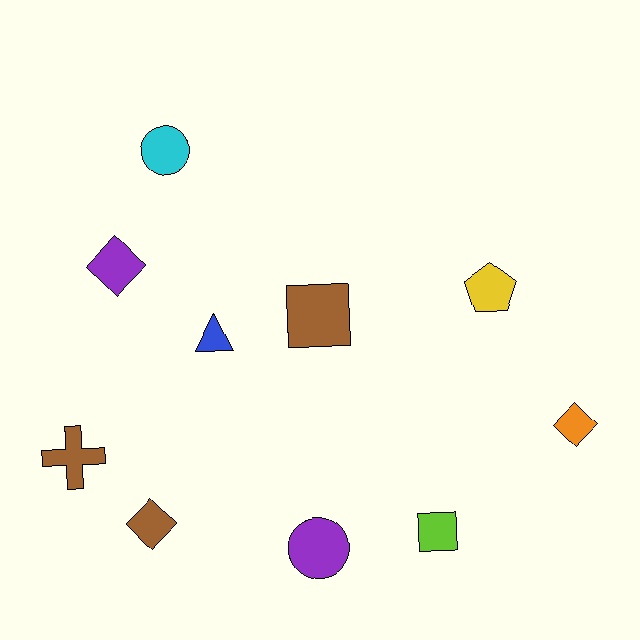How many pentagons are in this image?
There is 1 pentagon.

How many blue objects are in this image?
There is 1 blue object.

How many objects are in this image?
There are 10 objects.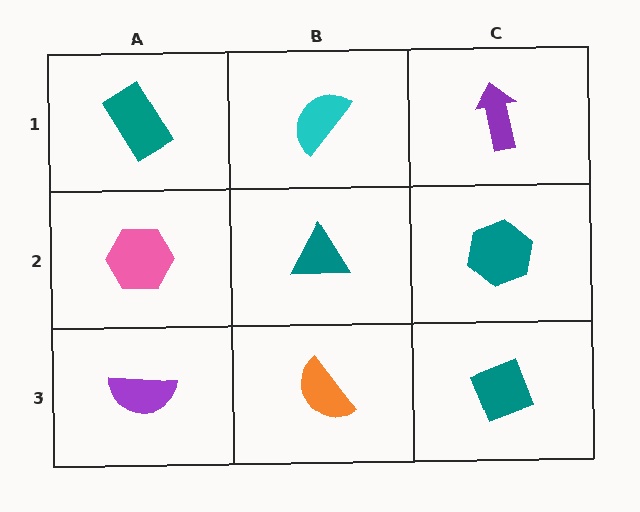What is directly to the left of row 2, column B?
A pink hexagon.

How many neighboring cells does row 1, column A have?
2.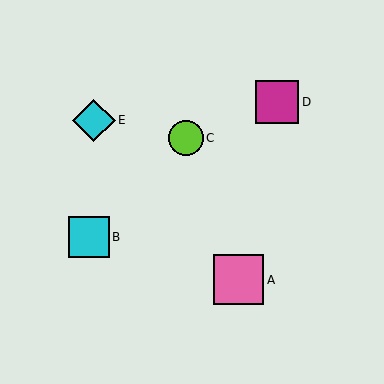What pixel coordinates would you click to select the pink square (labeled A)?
Click at (239, 280) to select the pink square A.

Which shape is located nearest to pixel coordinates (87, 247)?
The cyan square (labeled B) at (89, 237) is nearest to that location.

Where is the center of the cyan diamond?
The center of the cyan diamond is at (94, 120).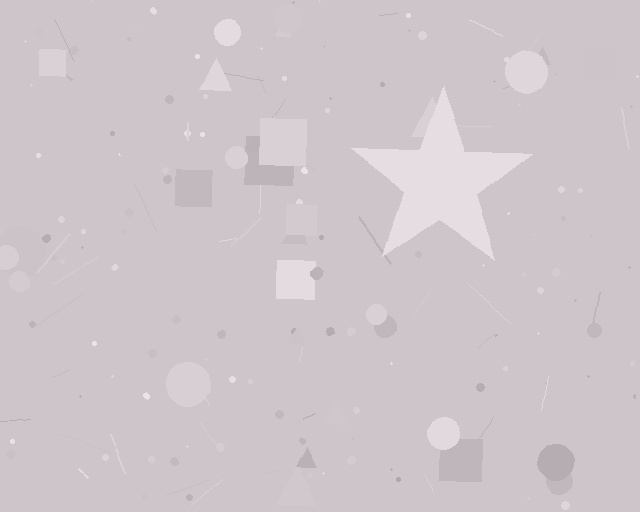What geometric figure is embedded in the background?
A star is embedded in the background.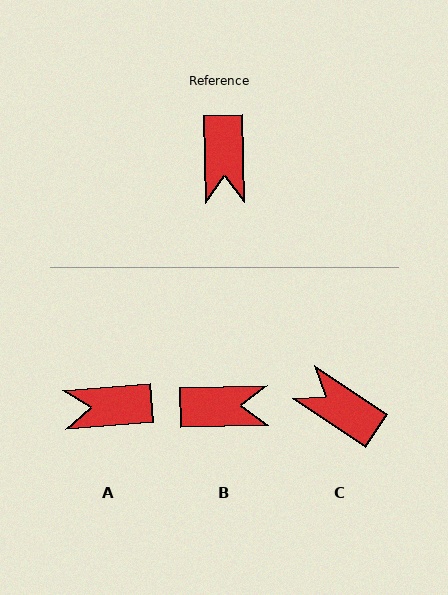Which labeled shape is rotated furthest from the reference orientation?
C, about 125 degrees away.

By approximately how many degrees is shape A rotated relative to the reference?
Approximately 87 degrees clockwise.